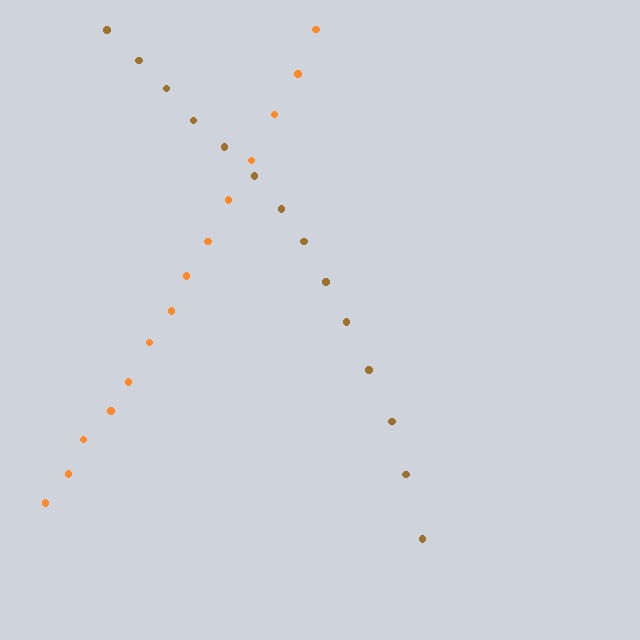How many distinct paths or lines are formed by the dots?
There are 2 distinct paths.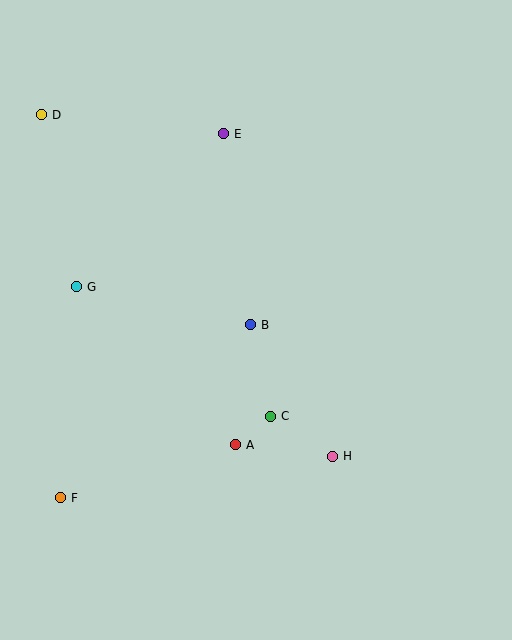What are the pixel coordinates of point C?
Point C is at (271, 416).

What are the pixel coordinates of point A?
Point A is at (236, 445).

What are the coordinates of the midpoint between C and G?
The midpoint between C and G is at (174, 351).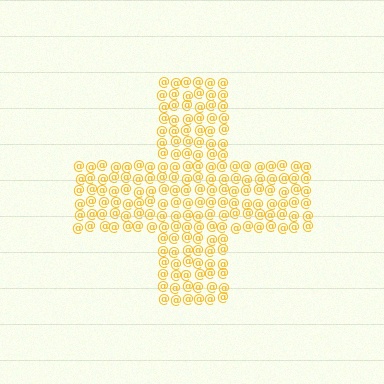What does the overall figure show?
The overall figure shows a cross.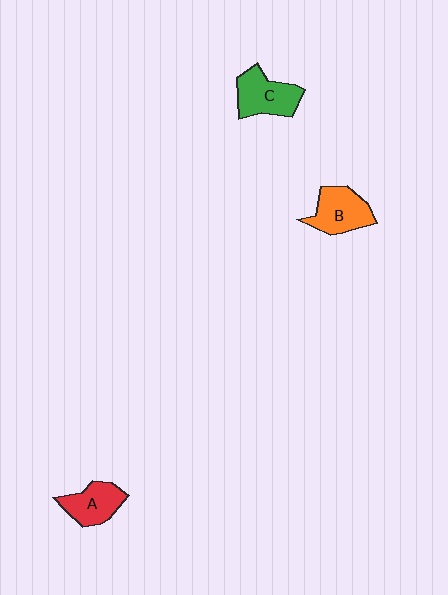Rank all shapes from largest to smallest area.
From largest to smallest: C (green), B (orange), A (red).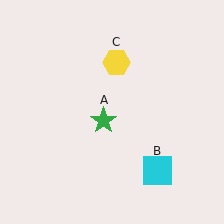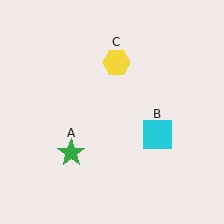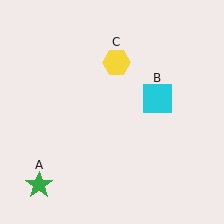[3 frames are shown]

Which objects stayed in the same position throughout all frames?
Yellow hexagon (object C) remained stationary.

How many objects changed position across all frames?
2 objects changed position: green star (object A), cyan square (object B).